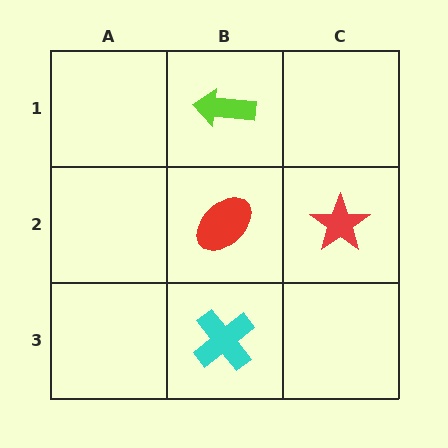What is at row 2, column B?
A red ellipse.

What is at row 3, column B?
A cyan cross.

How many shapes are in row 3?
1 shape.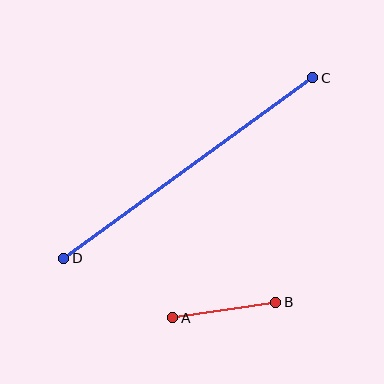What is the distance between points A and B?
The distance is approximately 104 pixels.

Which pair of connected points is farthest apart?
Points C and D are farthest apart.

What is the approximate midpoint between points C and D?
The midpoint is at approximately (188, 168) pixels.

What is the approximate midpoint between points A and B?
The midpoint is at approximately (224, 310) pixels.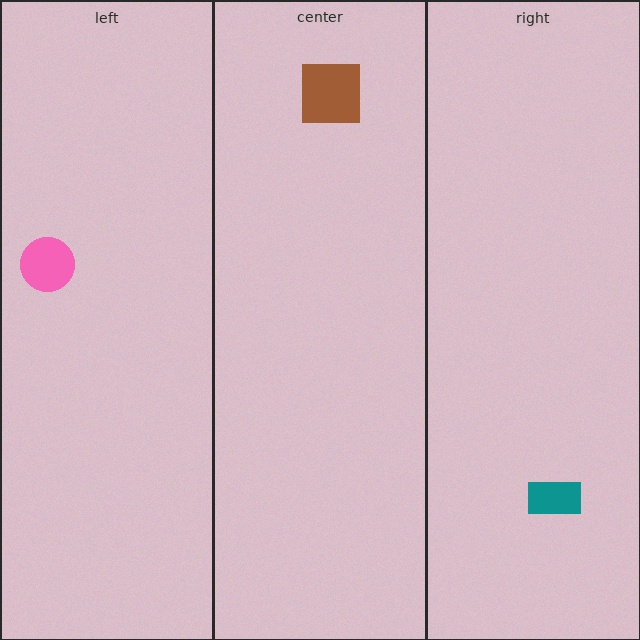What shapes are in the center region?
The brown square.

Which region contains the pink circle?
The left region.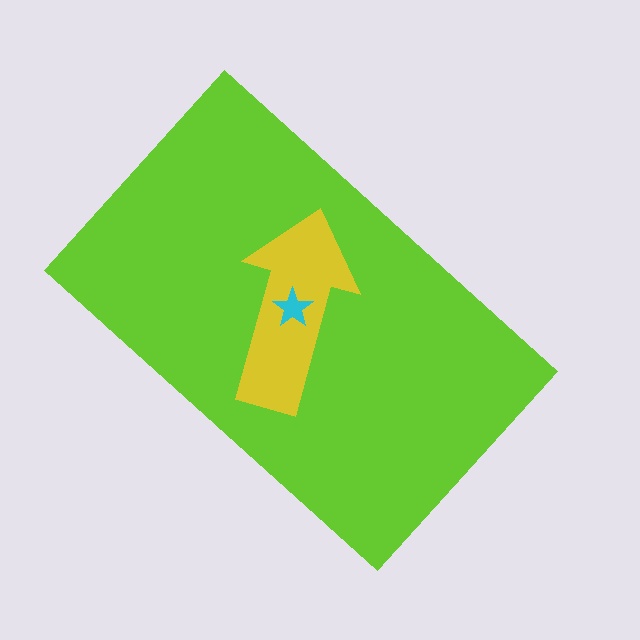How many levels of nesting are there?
3.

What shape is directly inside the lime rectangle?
The yellow arrow.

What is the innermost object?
The cyan star.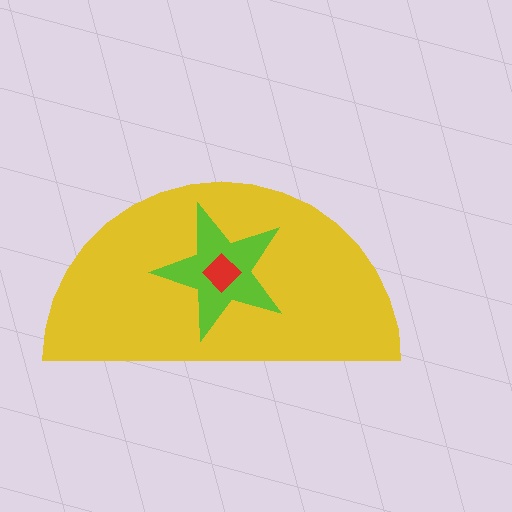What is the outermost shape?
The yellow semicircle.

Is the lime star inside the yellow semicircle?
Yes.